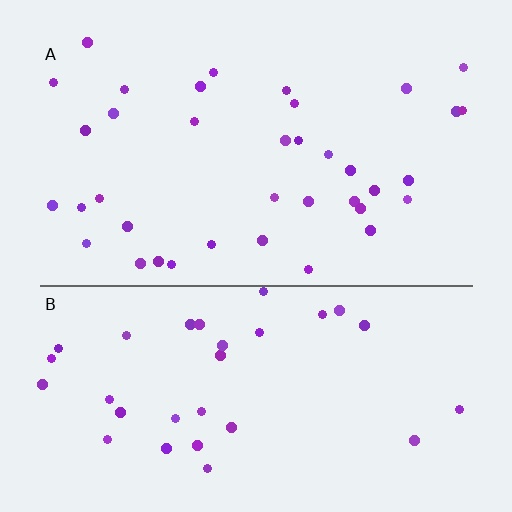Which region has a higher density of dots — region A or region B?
A (the top).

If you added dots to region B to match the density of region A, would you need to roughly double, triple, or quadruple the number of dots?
Approximately double.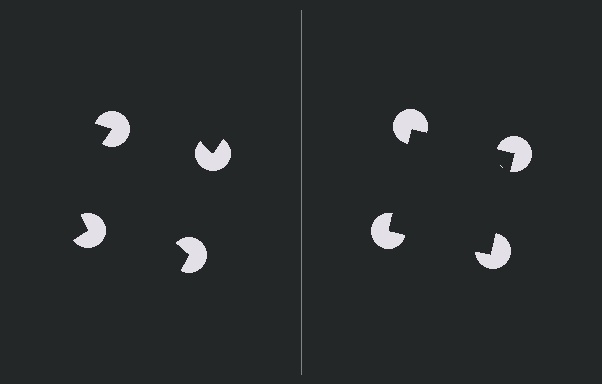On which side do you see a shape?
An illusory square appears on the right side. On the left side the wedge cuts are rotated, so no coherent shape forms.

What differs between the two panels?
The pac-man discs are positioned identically on both sides; only the wedge orientations differ. On the right they align to a square; on the left they are misaligned.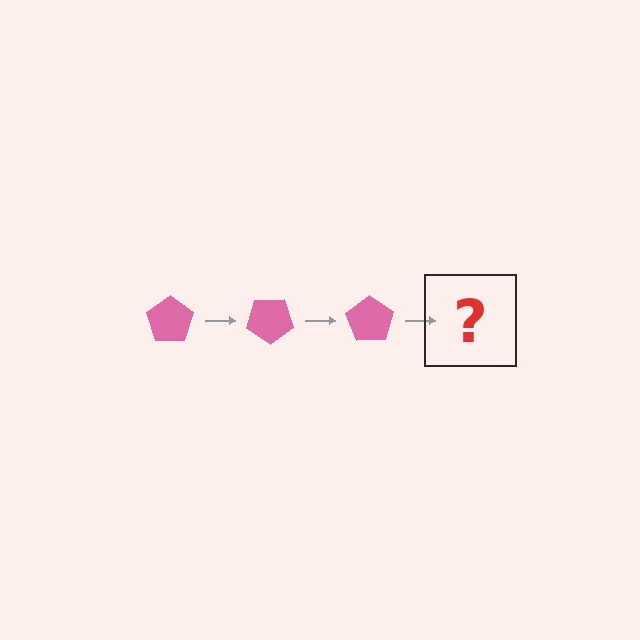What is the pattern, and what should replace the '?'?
The pattern is that the pentagon rotates 35 degrees each step. The '?' should be a pink pentagon rotated 105 degrees.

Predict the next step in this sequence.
The next step is a pink pentagon rotated 105 degrees.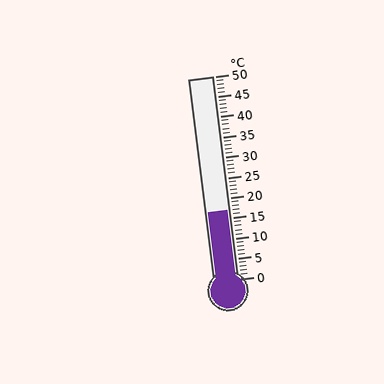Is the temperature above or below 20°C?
The temperature is below 20°C.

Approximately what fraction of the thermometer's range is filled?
The thermometer is filled to approximately 35% of its range.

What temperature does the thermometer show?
The thermometer shows approximately 17°C.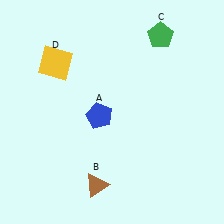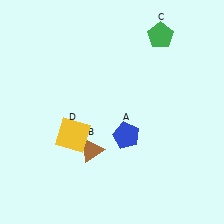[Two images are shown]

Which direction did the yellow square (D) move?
The yellow square (D) moved down.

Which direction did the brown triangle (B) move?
The brown triangle (B) moved up.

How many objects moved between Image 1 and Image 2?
3 objects moved between the two images.